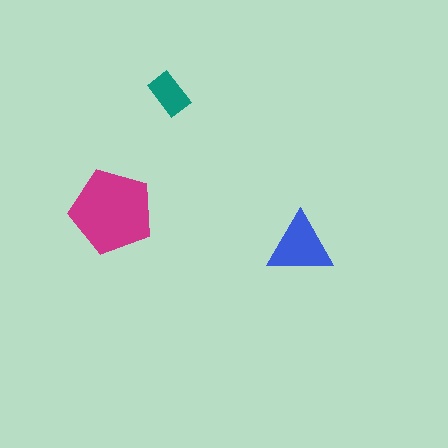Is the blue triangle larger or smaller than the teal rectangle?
Larger.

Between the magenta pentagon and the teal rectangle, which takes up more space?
The magenta pentagon.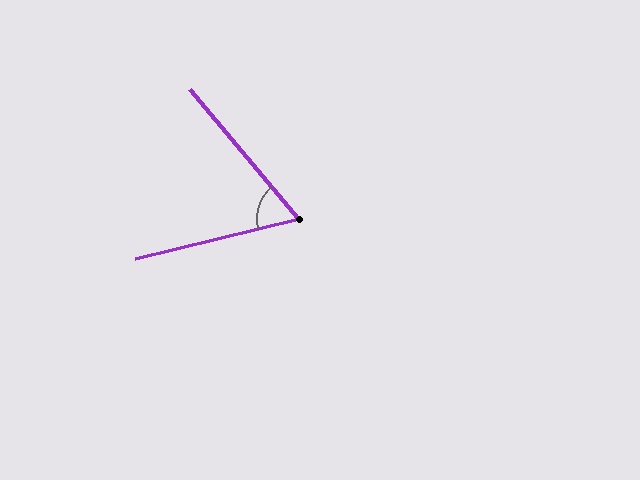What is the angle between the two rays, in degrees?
Approximately 64 degrees.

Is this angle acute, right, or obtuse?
It is acute.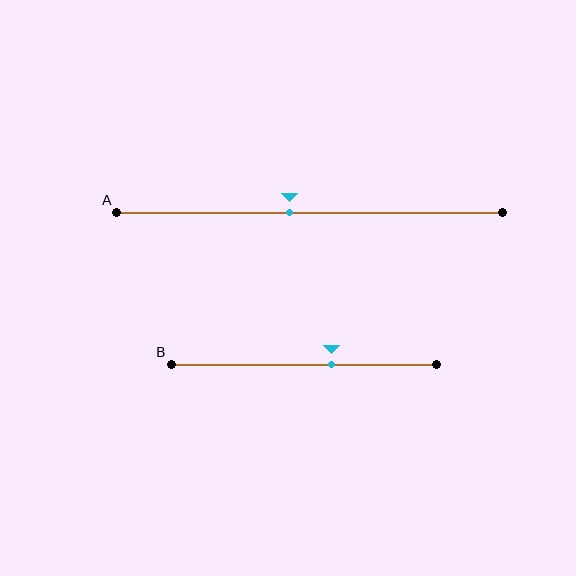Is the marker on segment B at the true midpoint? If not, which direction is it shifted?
No, the marker on segment B is shifted to the right by about 11% of the segment length.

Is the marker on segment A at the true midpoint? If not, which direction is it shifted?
No, the marker on segment A is shifted to the left by about 5% of the segment length.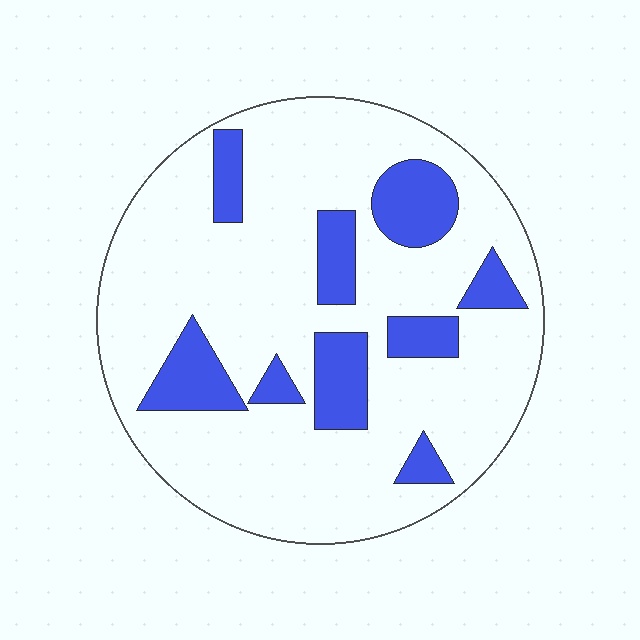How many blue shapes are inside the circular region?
9.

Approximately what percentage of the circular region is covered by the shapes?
Approximately 20%.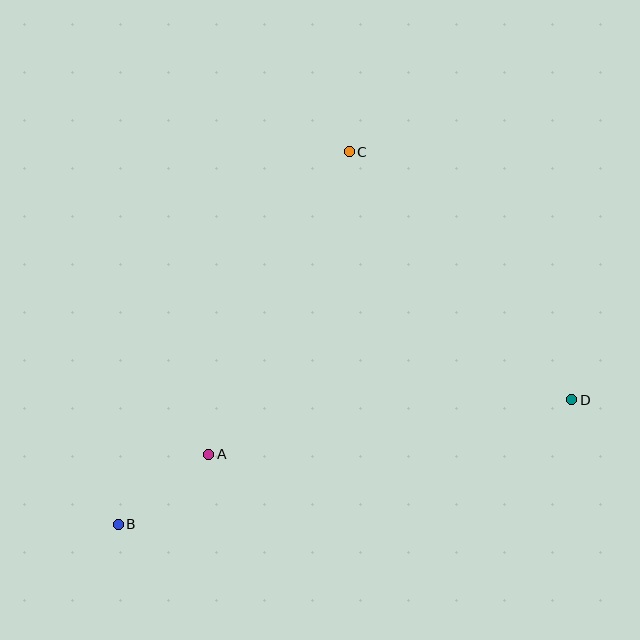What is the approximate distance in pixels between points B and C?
The distance between B and C is approximately 438 pixels.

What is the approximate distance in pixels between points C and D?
The distance between C and D is approximately 333 pixels.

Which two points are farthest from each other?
Points B and D are farthest from each other.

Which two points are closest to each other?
Points A and B are closest to each other.